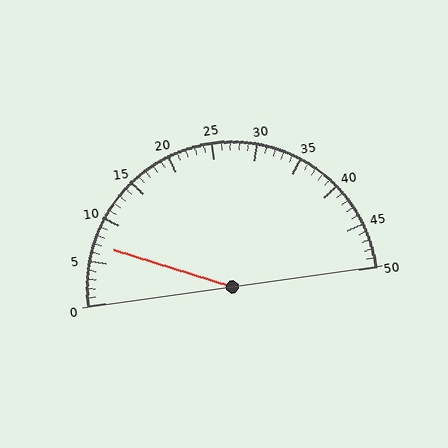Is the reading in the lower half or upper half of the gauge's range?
The reading is in the lower half of the range (0 to 50).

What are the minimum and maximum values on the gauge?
The gauge ranges from 0 to 50.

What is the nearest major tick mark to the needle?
The nearest major tick mark is 5.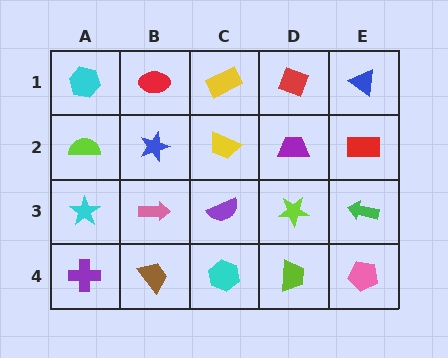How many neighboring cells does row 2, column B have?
4.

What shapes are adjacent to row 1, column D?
A purple trapezoid (row 2, column D), a yellow rectangle (row 1, column C), a blue triangle (row 1, column E).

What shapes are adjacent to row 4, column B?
A pink arrow (row 3, column B), a purple cross (row 4, column A), a cyan hexagon (row 4, column C).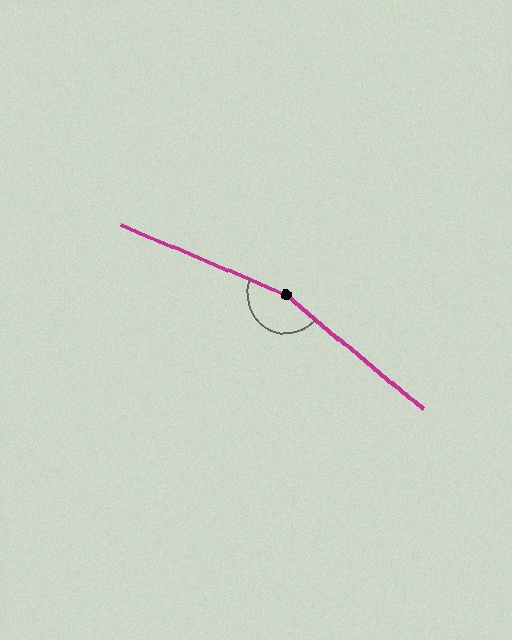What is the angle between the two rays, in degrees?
Approximately 163 degrees.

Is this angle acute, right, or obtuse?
It is obtuse.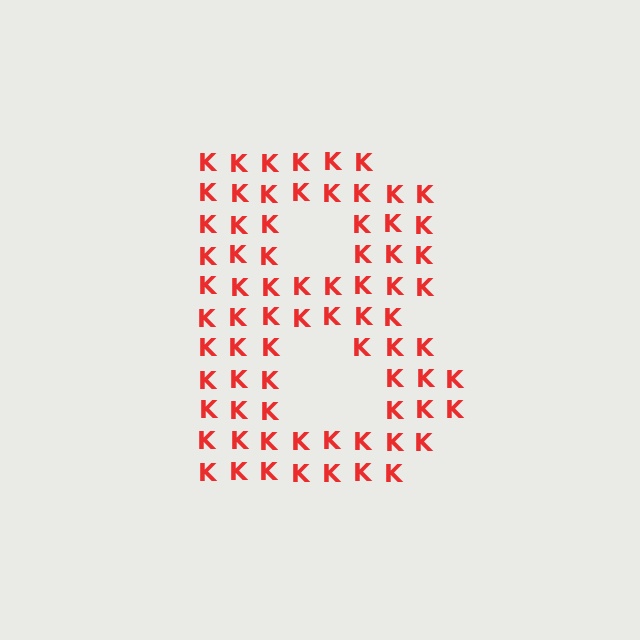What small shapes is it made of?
It is made of small letter K's.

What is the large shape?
The large shape is the letter B.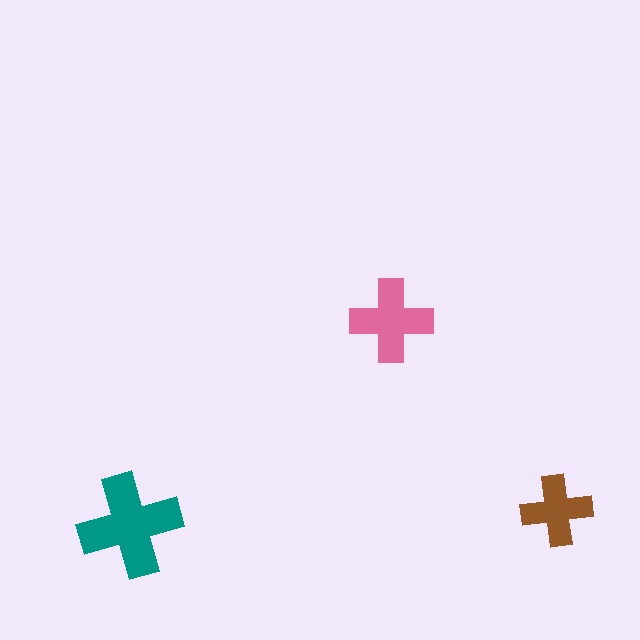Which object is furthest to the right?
The brown cross is rightmost.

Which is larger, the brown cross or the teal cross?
The teal one.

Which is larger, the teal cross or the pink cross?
The teal one.